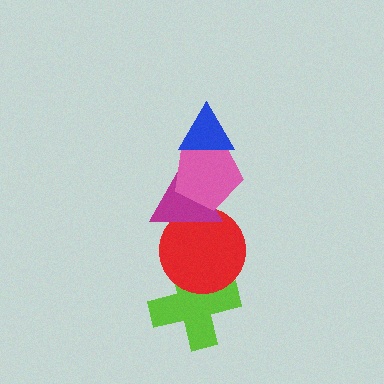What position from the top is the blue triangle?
The blue triangle is 1st from the top.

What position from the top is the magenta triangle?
The magenta triangle is 3rd from the top.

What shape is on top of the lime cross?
The red circle is on top of the lime cross.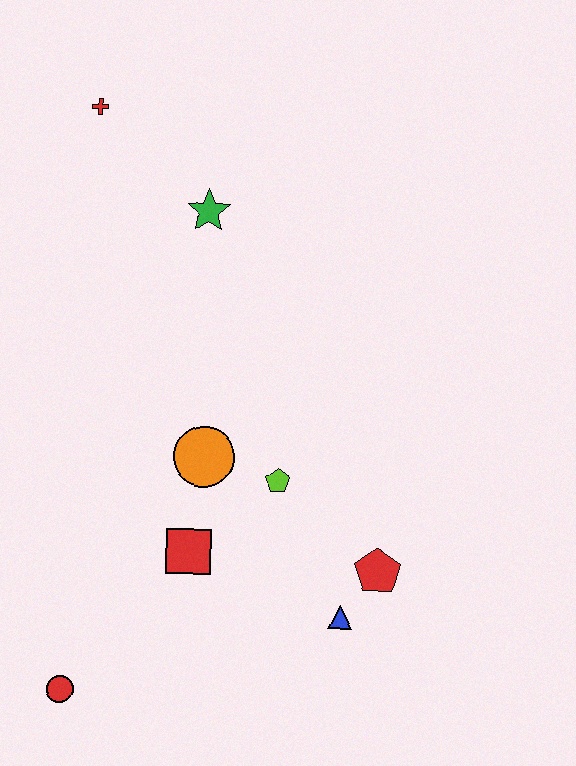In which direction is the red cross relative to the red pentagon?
The red cross is above the red pentagon.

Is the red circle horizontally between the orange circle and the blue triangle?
No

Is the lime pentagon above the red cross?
No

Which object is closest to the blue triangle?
The red pentagon is closest to the blue triangle.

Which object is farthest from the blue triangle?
The red cross is farthest from the blue triangle.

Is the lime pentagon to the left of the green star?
No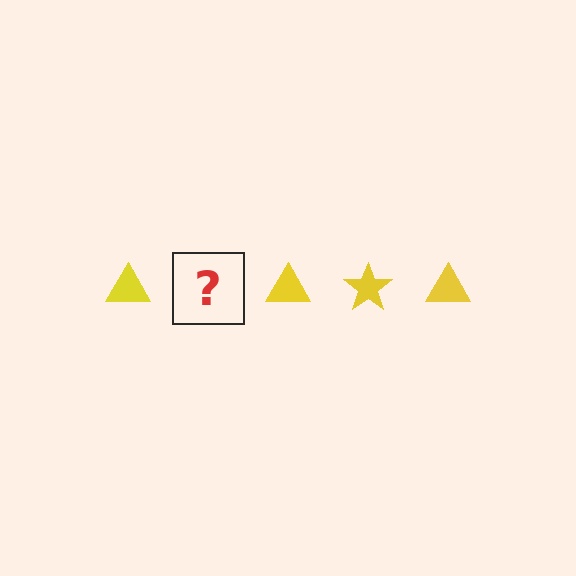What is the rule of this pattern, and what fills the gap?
The rule is that the pattern cycles through triangle, star shapes in yellow. The gap should be filled with a yellow star.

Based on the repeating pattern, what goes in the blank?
The blank should be a yellow star.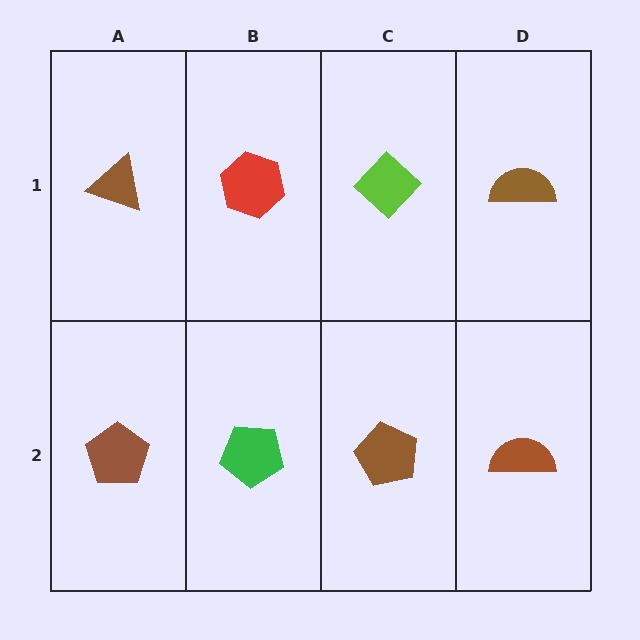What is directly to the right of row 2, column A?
A green pentagon.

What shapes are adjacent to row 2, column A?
A brown triangle (row 1, column A), a green pentagon (row 2, column B).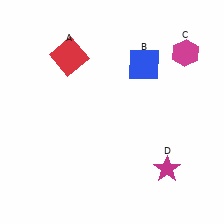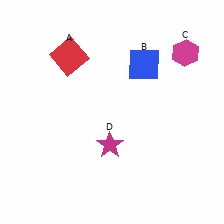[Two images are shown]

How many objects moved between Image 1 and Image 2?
1 object moved between the two images.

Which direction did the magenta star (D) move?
The magenta star (D) moved left.